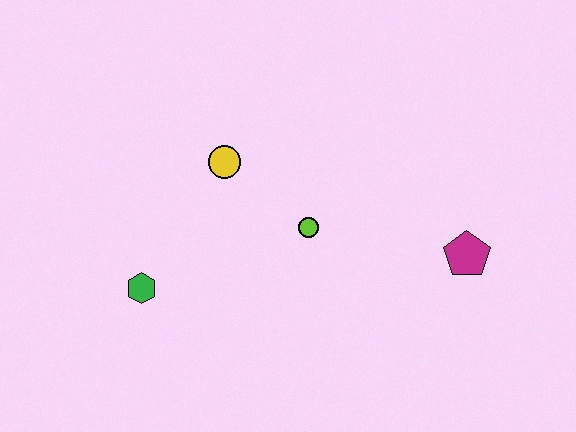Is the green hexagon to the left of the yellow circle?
Yes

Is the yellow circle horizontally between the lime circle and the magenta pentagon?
No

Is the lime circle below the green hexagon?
No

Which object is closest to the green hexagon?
The yellow circle is closest to the green hexagon.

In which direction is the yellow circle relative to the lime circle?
The yellow circle is to the left of the lime circle.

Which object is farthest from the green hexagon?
The magenta pentagon is farthest from the green hexagon.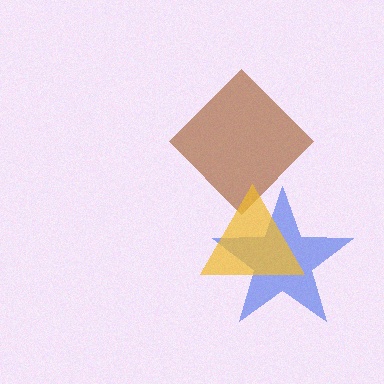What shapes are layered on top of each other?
The layered shapes are: a blue star, a brown diamond, a yellow triangle.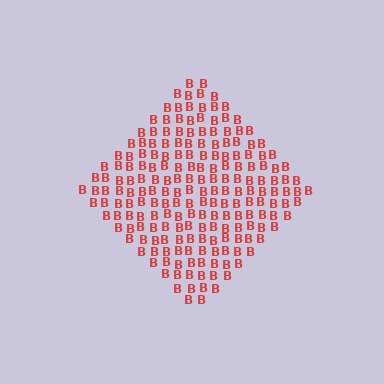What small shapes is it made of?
It is made of small letter B's.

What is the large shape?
The large shape is a diamond.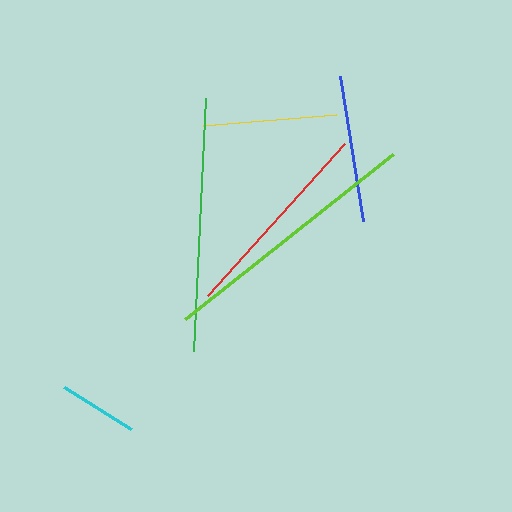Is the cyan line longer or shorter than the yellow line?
The yellow line is longer than the cyan line.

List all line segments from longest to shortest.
From longest to shortest: lime, green, red, blue, yellow, cyan.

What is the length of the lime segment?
The lime segment is approximately 265 pixels long.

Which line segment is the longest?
The lime line is the longest at approximately 265 pixels.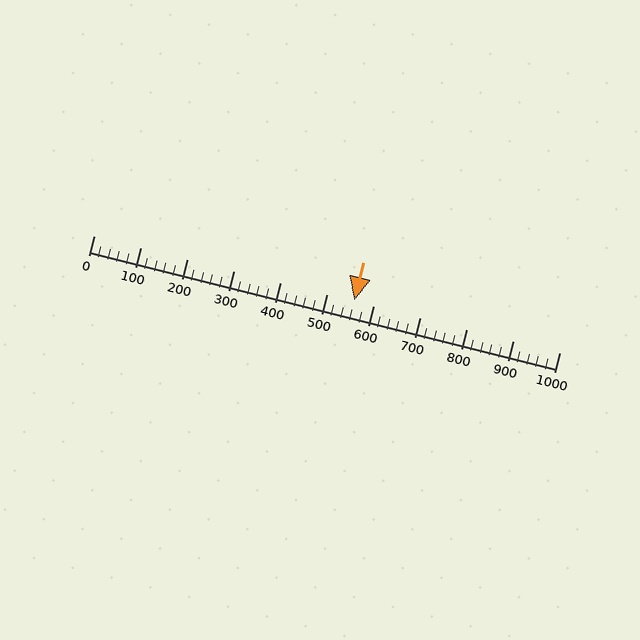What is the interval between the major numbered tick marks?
The major tick marks are spaced 100 units apart.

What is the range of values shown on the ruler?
The ruler shows values from 0 to 1000.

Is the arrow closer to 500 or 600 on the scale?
The arrow is closer to 600.